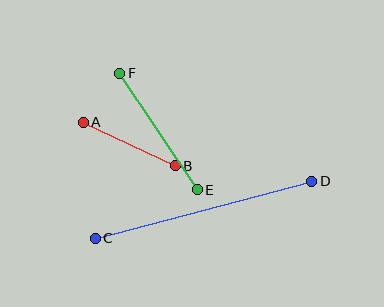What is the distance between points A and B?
The distance is approximately 102 pixels.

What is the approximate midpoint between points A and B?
The midpoint is at approximately (129, 144) pixels.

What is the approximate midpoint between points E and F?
The midpoint is at approximately (159, 132) pixels.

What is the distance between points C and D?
The distance is approximately 224 pixels.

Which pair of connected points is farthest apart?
Points C and D are farthest apart.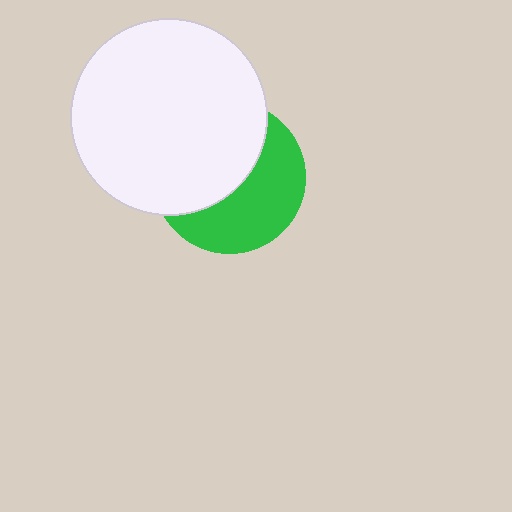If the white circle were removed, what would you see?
You would see the complete green circle.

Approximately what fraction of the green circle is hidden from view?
Roughly 52% of the green circle is hidden behind the white circle.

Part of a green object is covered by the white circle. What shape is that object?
It is a circle.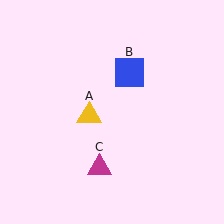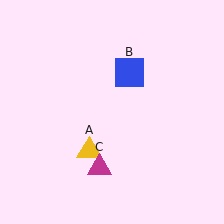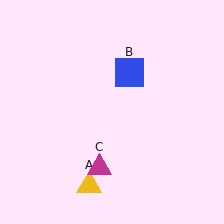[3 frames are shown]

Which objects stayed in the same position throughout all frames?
Blue square (object B) and magenta triangle (object C) remained stationary.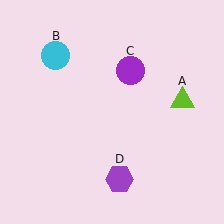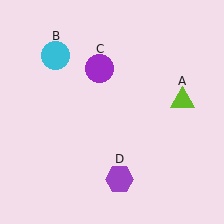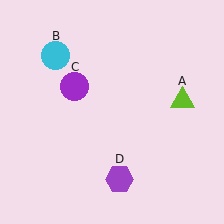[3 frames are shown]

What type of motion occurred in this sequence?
The purple circle (object C) rotated counterclockwise around the center of the scene.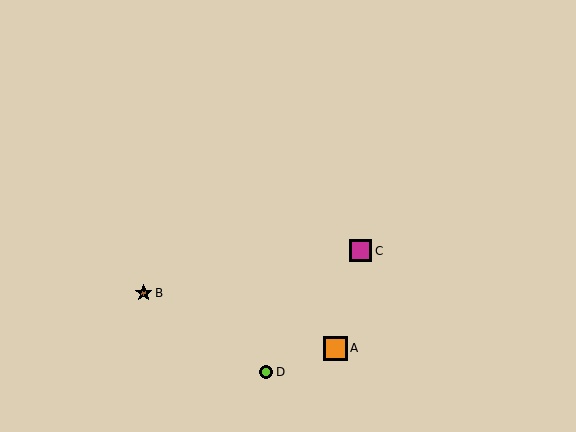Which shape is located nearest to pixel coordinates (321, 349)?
The orange square (labeled A) at (335, 348) is nearest to that location.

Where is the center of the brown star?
The center of the brown star is at (144, 293).